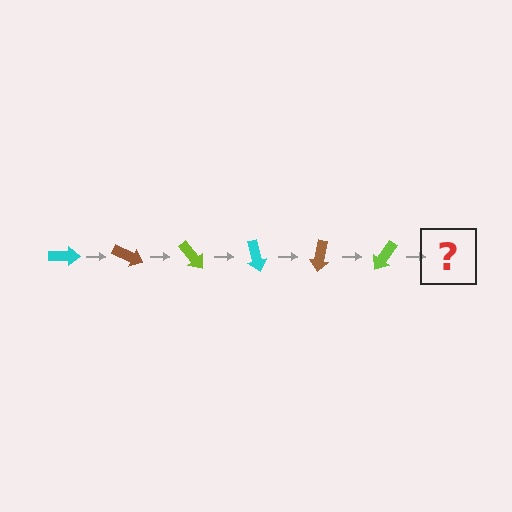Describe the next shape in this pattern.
It should be a cyan arrow, rotated 150 degrees from the start.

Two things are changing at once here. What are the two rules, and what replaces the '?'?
The two rules are that it rotates 25 degrees each step and the color cycles through cyan, brown, and lime. The '?' should be a cyan arrow, rotated 150 degrees from the start.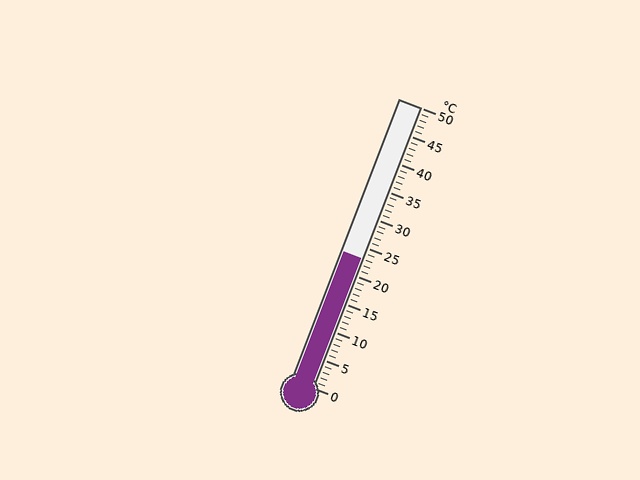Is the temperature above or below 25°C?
The temperature is below 25°C.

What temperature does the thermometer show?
The thermometer shows approximately 23°C.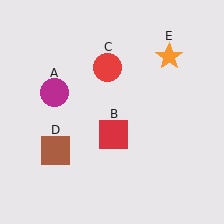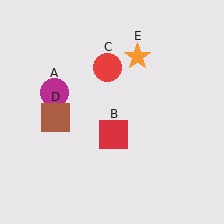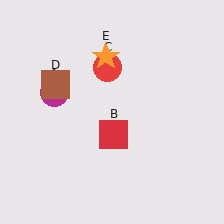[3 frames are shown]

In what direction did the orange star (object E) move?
The orange star (object E) moved left.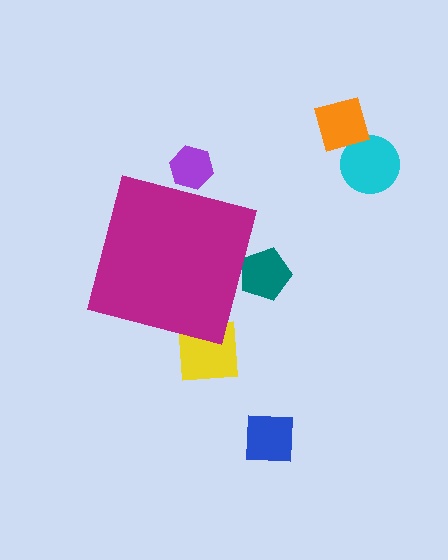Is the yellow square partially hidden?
Yes, the yellow square is partially hidden behind the magenta square.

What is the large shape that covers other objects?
A magenta square.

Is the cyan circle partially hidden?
No, the cyan circle is fully visible.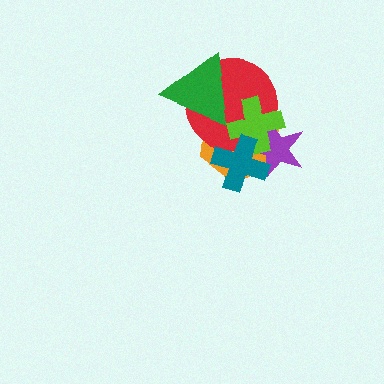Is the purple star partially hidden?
Yes, it is partially covered by another shape.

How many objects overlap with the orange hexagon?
5 objects overlap with the orange hexagon.